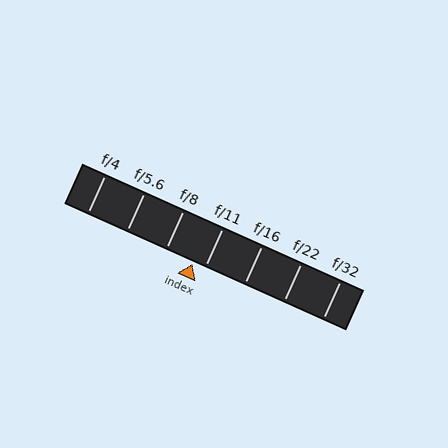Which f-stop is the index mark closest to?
The index mark is closest to f/11.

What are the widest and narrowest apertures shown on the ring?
The widest aperture shown is f/4 and the narrowest is f/32.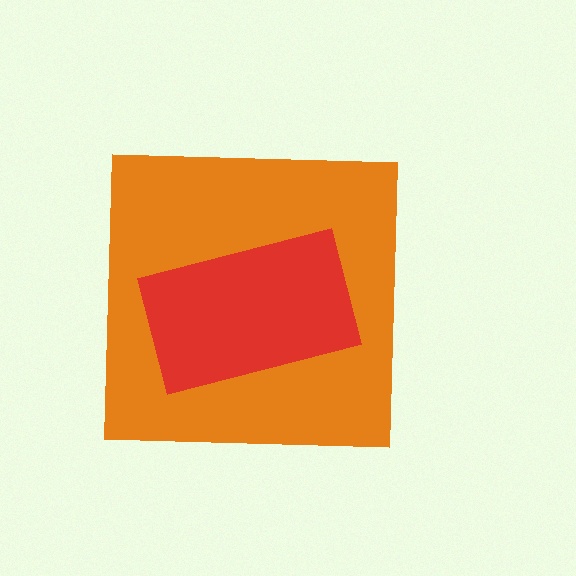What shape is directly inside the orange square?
The red rectangle.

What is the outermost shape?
The orange square.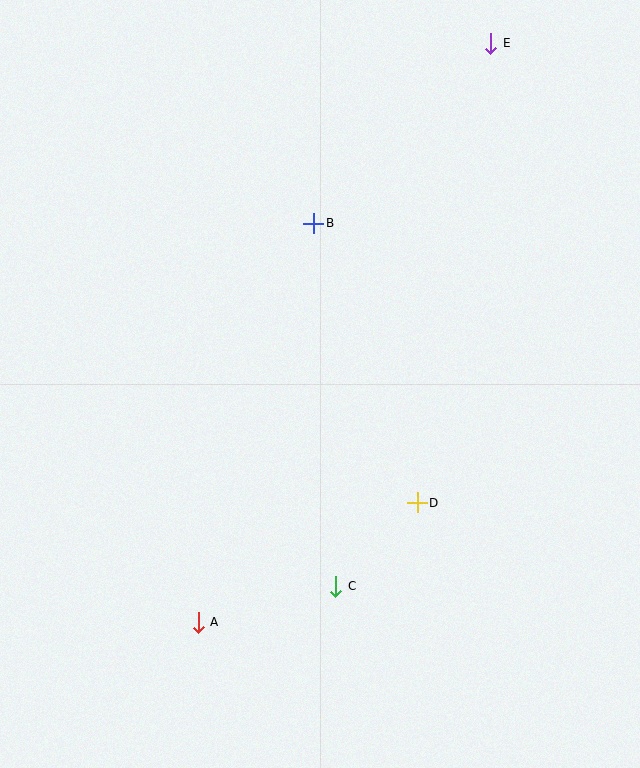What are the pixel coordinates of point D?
Point D is at (417, 503).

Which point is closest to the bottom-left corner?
Point A is closest to the bottom-left corner.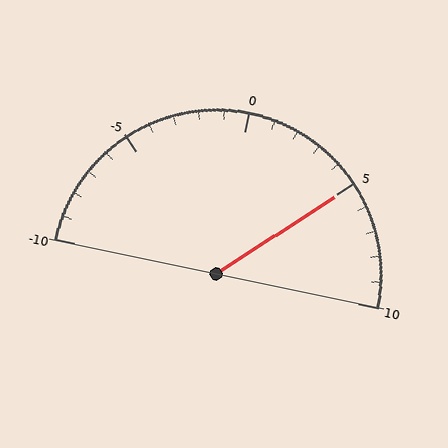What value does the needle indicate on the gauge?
The needle indicates approximately 5.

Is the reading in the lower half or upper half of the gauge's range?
The reading is in the upper half of the range (-10 to 10).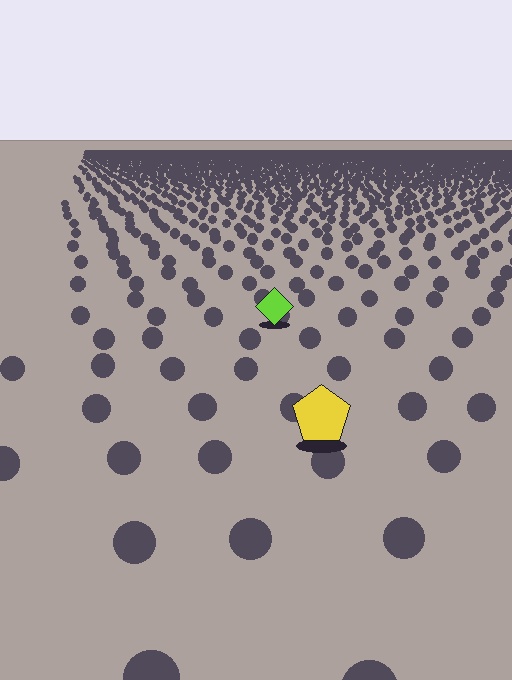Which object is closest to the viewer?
The yellow pentagon is closest. The texture marks near it are larger and more spread out.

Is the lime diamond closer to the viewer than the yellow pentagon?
No. The yellow pentagon is closer — you can tell from the texture gradient: the ground texture is coarser near it.